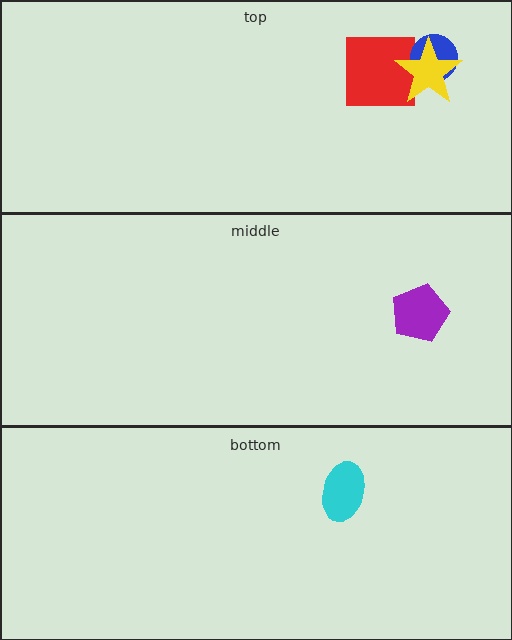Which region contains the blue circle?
The top region.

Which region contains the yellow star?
The top region.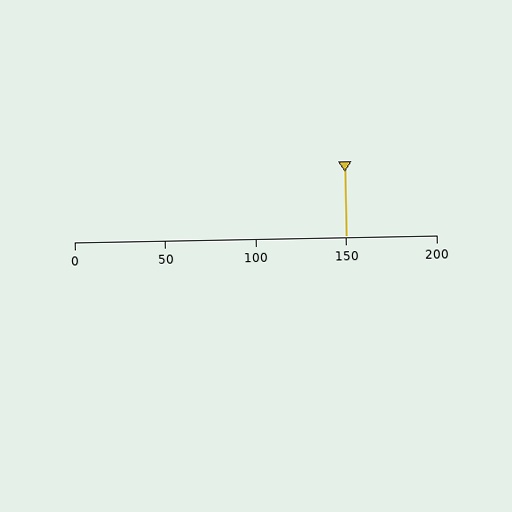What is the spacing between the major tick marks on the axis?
The major ticks are spaced 50 apart.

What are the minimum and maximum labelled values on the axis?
The axis runs from 0 to 200.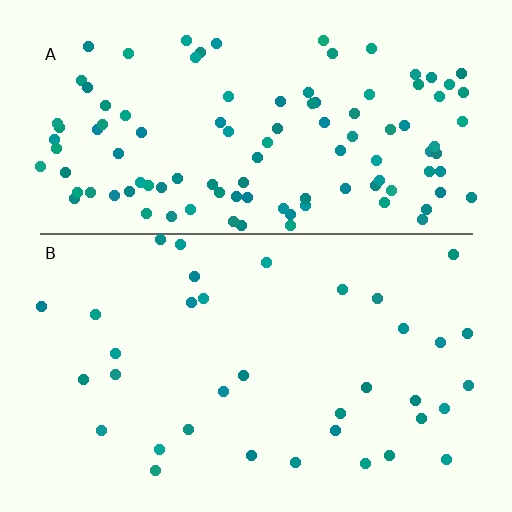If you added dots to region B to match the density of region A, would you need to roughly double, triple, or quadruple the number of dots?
Approximately triple.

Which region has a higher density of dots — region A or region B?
A (the top).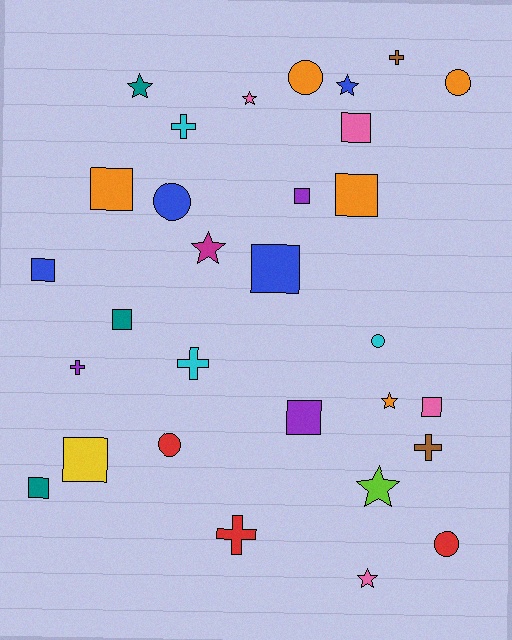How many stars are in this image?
There are 7 stars.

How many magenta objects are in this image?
There is 1 magenta object.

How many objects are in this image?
There are 30 objects.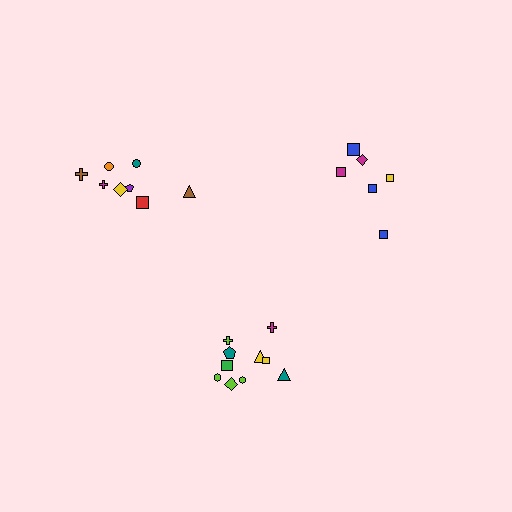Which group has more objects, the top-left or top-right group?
The top-left group.